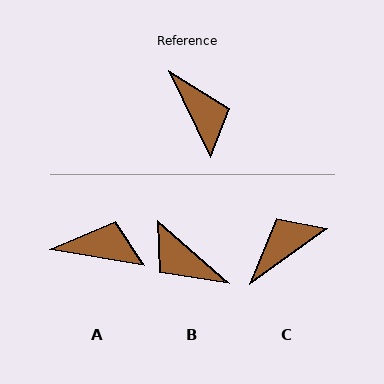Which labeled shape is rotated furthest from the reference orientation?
B, about 157 degrees away.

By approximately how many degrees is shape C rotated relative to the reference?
Approximately 100 degrees counter-clockwise.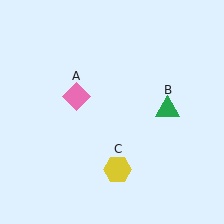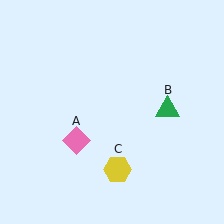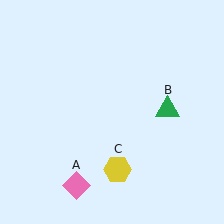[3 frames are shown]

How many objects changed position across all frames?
1 object changed position: pink diamond (object A).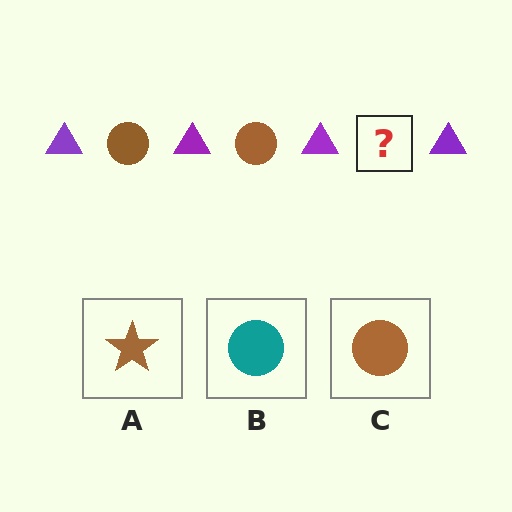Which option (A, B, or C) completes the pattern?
C.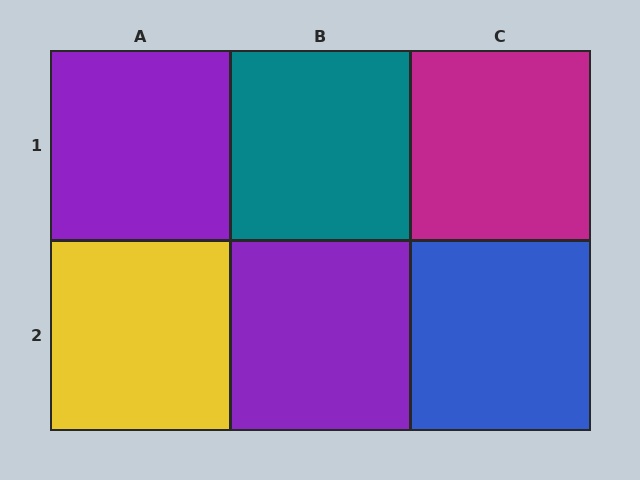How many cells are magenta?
1 cell is magenta.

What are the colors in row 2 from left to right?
Yellow, purple, blue.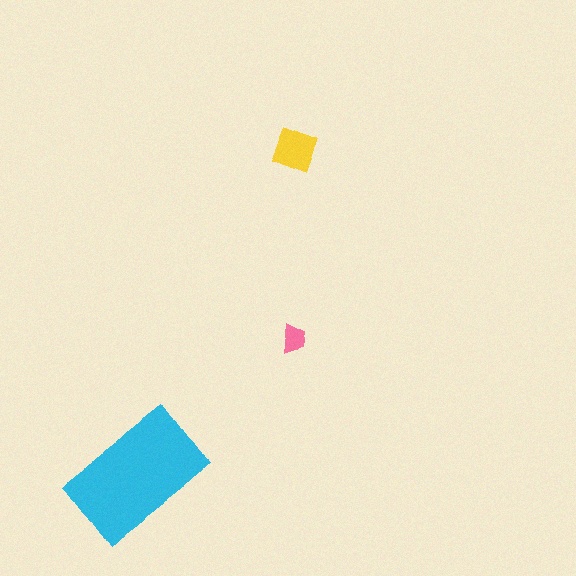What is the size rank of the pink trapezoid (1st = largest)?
3rd.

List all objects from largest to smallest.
The cyan rectangle, the yellow diamond, the pink trapezoid.